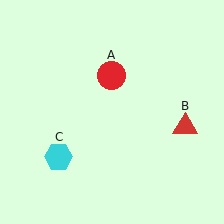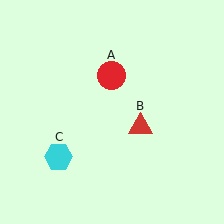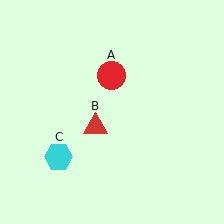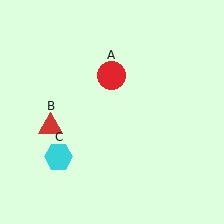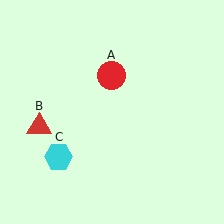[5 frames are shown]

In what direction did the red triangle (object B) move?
The red triangle (object B) moved left.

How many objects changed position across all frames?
1 object changed position: red triangle (object B).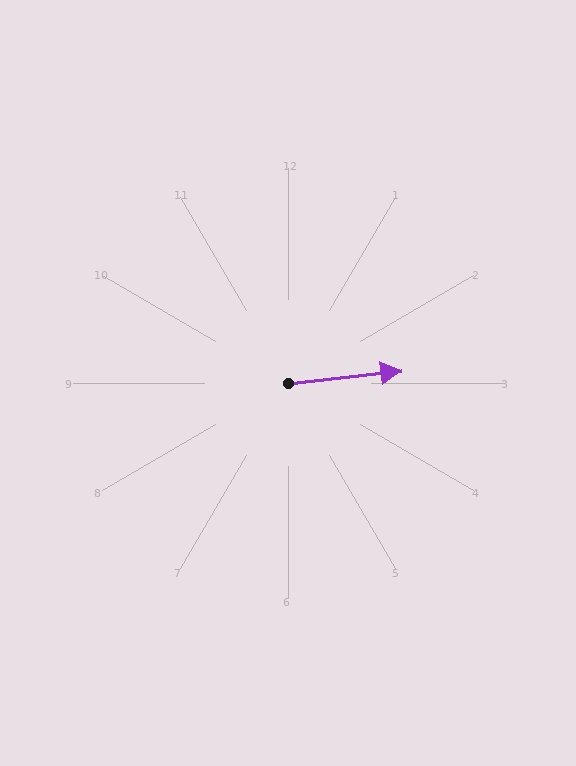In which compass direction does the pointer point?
East.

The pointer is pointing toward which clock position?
Roughly 3 o'clock.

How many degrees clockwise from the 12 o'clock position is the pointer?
Approximately 84 degrees.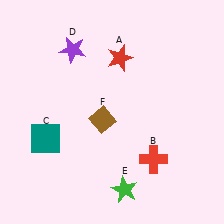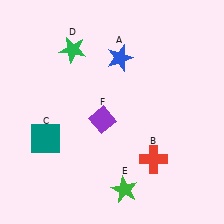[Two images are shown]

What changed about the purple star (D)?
In Image 1, D is purple. In Image 2, it changed to green.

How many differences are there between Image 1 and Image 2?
There are 3 differences between the two images.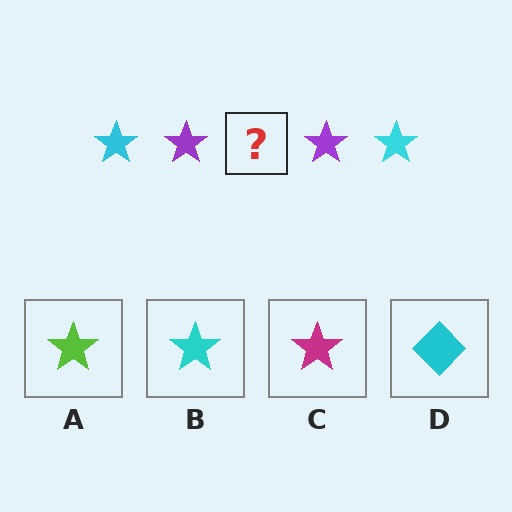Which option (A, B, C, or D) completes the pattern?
B.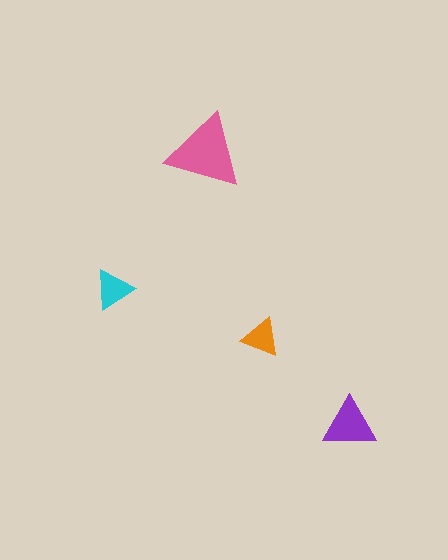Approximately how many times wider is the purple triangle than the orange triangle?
About 1.5 times wider.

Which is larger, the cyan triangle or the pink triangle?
The pink one.